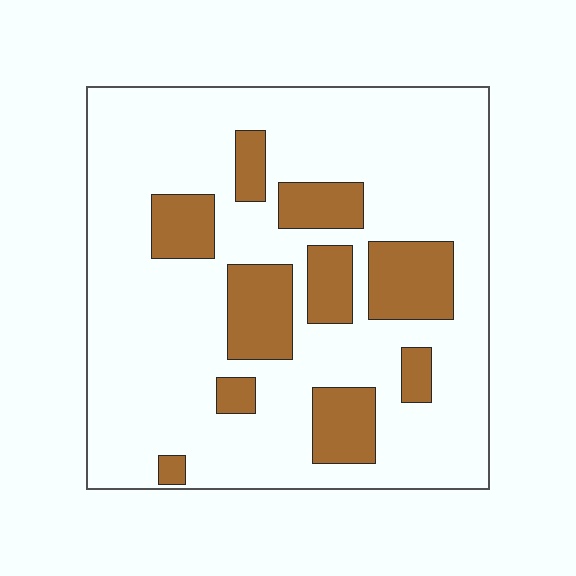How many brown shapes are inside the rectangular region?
10.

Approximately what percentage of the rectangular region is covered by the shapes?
Approximately 20%.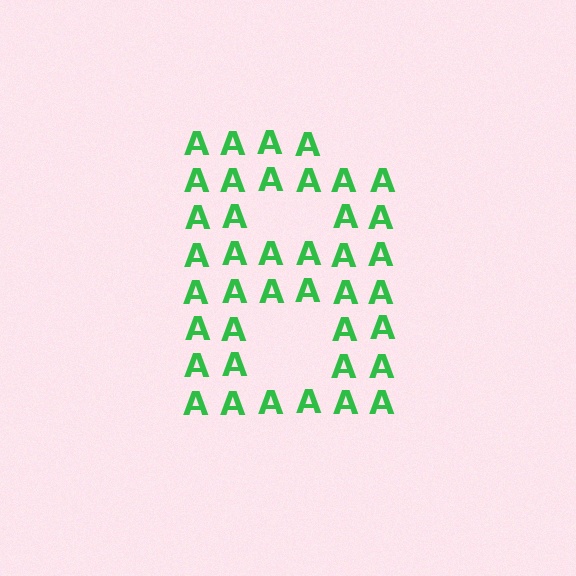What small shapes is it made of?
It is made of small letter A's.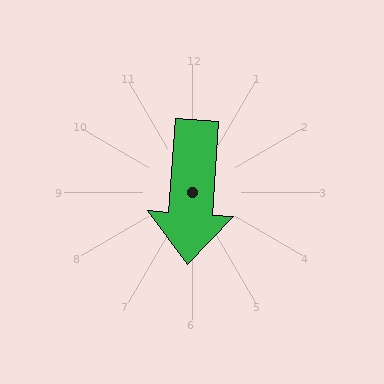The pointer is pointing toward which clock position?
Roughly 6 o'clock.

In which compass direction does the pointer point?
South.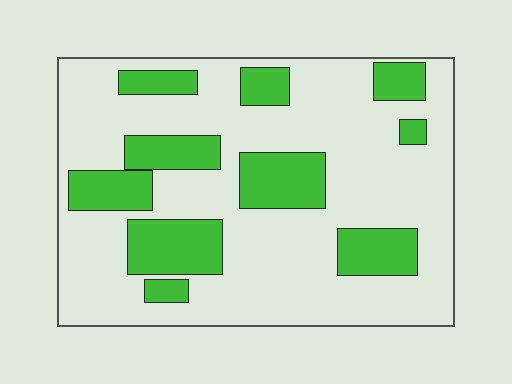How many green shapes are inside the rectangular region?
10.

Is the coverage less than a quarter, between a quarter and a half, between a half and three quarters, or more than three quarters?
Between a quarter and a half.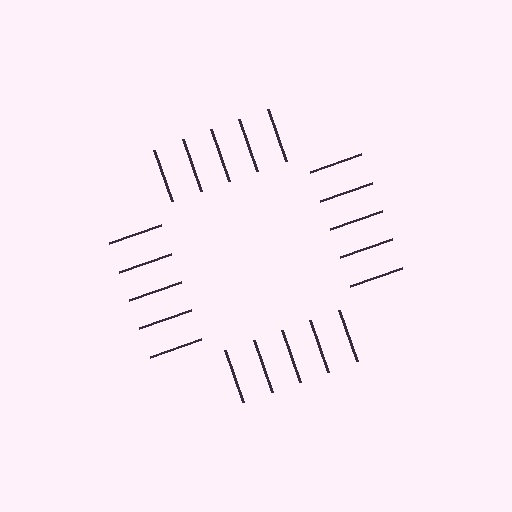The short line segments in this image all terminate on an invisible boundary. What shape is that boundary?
An illusory square — the line segments terminate on its edges but no continuous stroke is drawn.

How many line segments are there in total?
20 — 5 along each of the 4 edges.